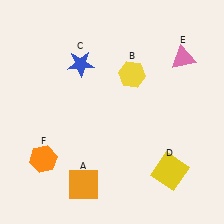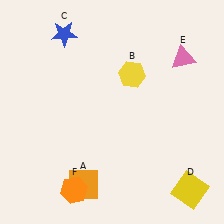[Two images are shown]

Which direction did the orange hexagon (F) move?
The orange hexagon (F) moved right.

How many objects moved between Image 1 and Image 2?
3 objects moved between the two images.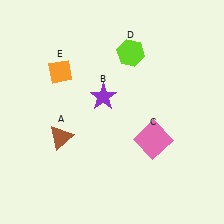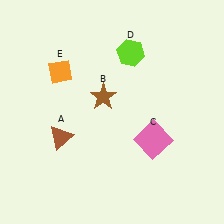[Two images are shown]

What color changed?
The star (B) changed from purple in Image 1 to brown in Image 2.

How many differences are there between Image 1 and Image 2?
There is 1 difference between the two images.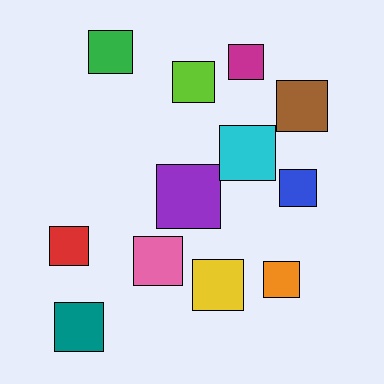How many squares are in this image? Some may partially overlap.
There are 12 squares.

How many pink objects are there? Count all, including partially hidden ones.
There is 1 pink object.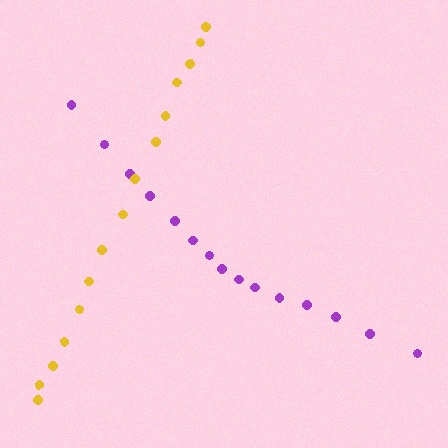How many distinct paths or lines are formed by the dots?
There are 2 distinct paths.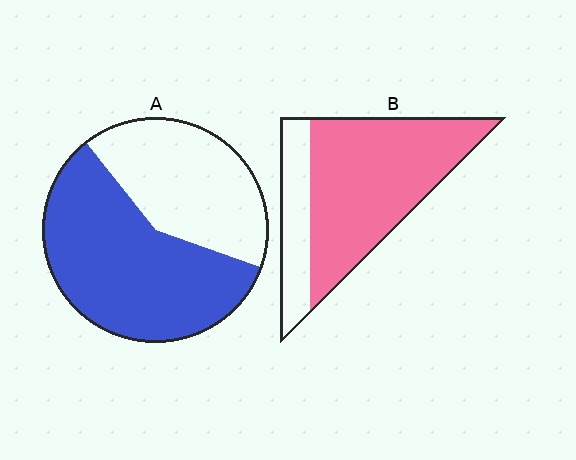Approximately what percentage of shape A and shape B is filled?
A is approximately 60% and B is approximately 75%.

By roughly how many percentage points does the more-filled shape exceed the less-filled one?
By roughly 15 percentage points (B over A).